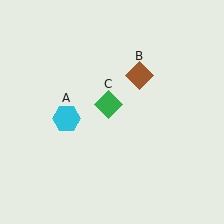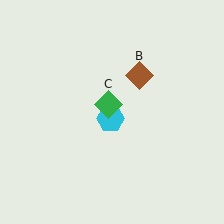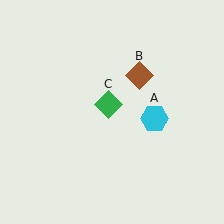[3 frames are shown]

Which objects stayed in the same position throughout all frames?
Brown diamond (object B) and green diamond (object C) remained stationary.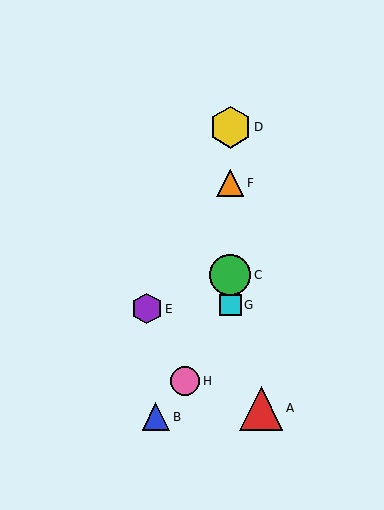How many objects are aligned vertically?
4 objects (C, D, F, G) are aligned vertically.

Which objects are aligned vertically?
Objects C, D, F, G are aligned vertically.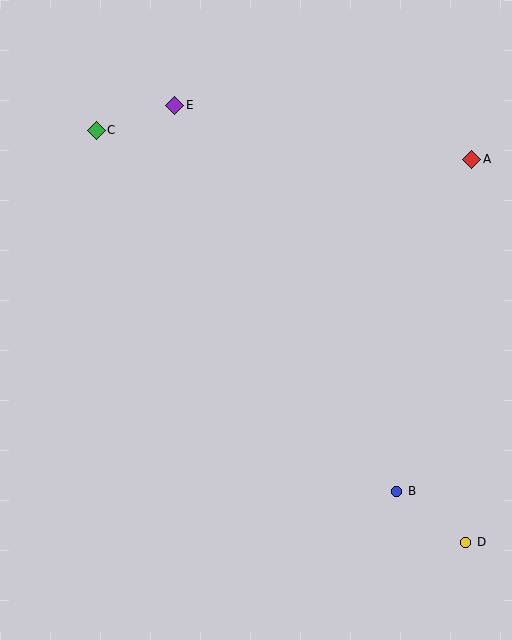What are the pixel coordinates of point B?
Point B is at (397, 491).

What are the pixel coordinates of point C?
Point C is at (96, 130).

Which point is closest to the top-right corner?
Point A is closest to the top-right corner.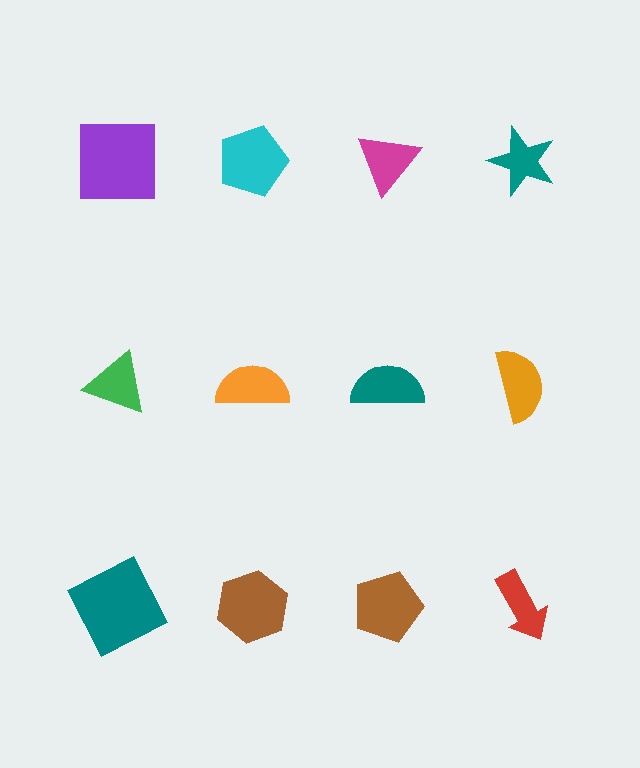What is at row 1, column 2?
A cyan pentagon.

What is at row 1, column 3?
A magenta triangle.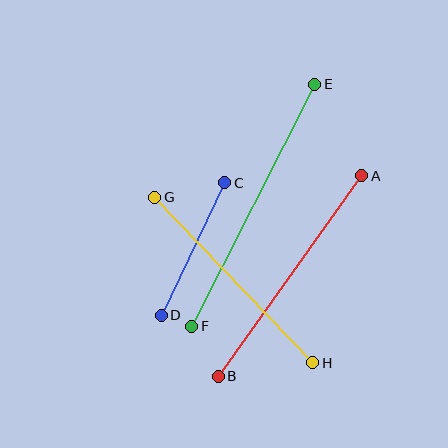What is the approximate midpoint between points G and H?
The midpoint is at approximately (234, 280) pixels.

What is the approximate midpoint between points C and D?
The midpoint is at approximately (193, 249) pixels.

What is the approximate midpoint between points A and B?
The midpoint is at approximately (290, 276) pixels.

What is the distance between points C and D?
The distance is approximately 147 pixels.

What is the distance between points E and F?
The distance is approximately 271 pixels.